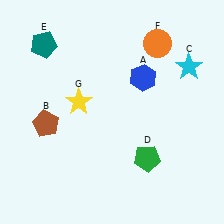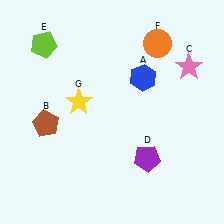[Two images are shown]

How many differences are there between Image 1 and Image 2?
There are 3 differences between the two images.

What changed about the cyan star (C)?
In Image 1, C is cyan. In Image 2, it changed to pink.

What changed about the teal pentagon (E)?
In Image 1, E is teal. In Image 2, it changed to lime.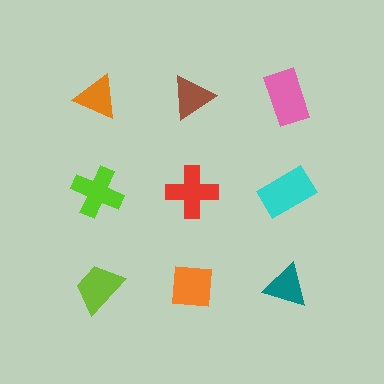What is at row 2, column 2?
A red cross.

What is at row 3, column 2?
An orange square.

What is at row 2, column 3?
A cyan rectangle.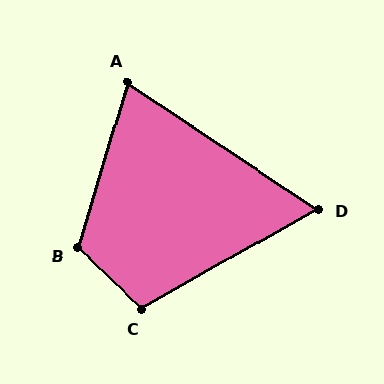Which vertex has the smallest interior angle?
D, at approximately 63 degrees.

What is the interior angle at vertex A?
Approximately 73 degrees (acute).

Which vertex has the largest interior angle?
B, at approximately 117 degrees.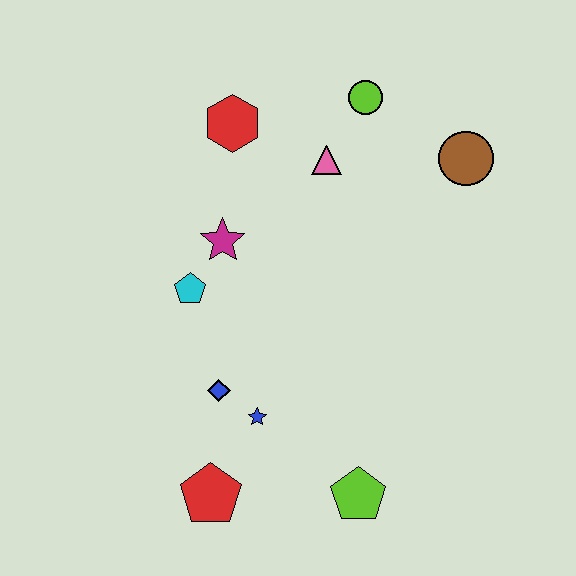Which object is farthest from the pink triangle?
The red pentagon is farthest from the pink triangle.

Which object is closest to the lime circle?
The pink triangle is closest to the lime circle.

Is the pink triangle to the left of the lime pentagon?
Yes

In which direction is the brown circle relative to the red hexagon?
The brown circle is to the right of the red hexagon.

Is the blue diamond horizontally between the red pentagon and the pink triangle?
Yes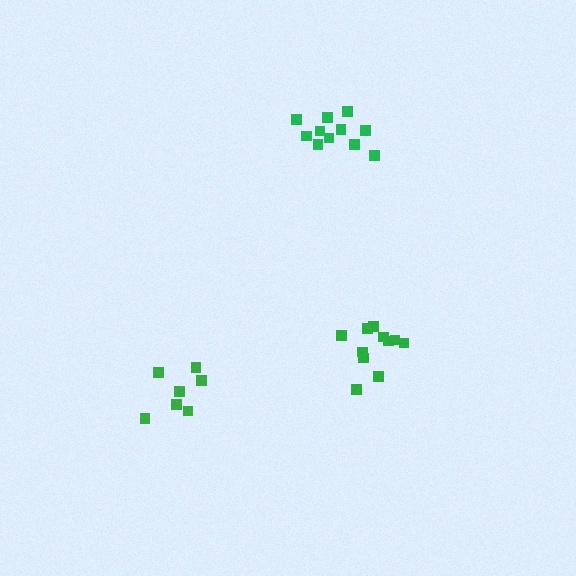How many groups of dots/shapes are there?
There are 3 groups.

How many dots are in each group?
Group 1: 11 dots, Group 2: 11 dots, Group 3: 7 dots (29 total).